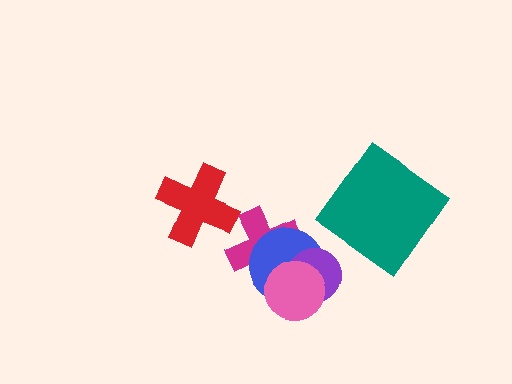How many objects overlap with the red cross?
0 objects overlap with the red cross.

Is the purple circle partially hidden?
Yes, it is partially covered by another shape.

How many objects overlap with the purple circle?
3 objects overlap with the purple circle.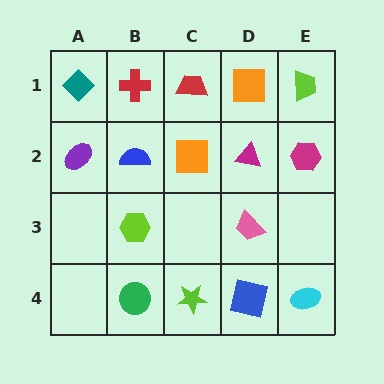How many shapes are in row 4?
4 shapes.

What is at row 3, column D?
A pink trapezoid.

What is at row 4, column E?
A cyan ellipse.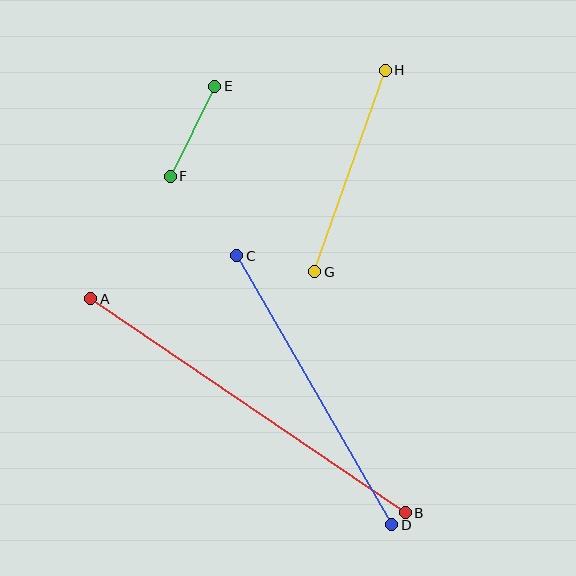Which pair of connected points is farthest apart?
Points A and B are farthest apart.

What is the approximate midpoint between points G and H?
The midpoint is at approximately (350, 171) pixels.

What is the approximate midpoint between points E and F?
The midpoint is at approximately (192, 131) pixels.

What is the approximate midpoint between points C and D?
The midpoint is at approximately (314, 390) pixels.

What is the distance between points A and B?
The distance is approximately 380 pixels.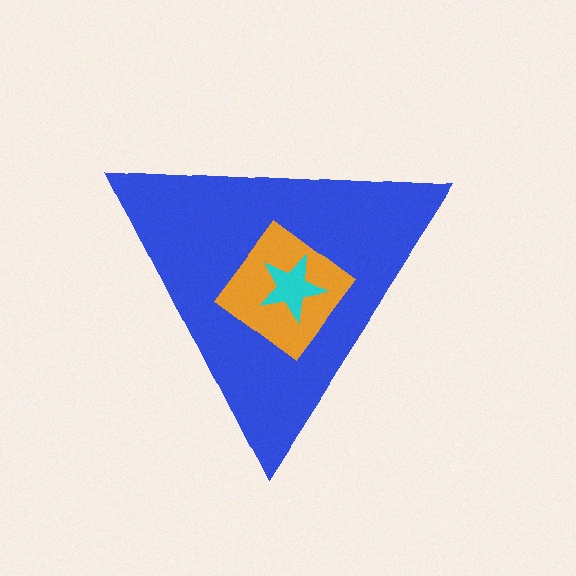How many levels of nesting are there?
3.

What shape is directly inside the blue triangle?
The orange diamond.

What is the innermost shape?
The cyan star.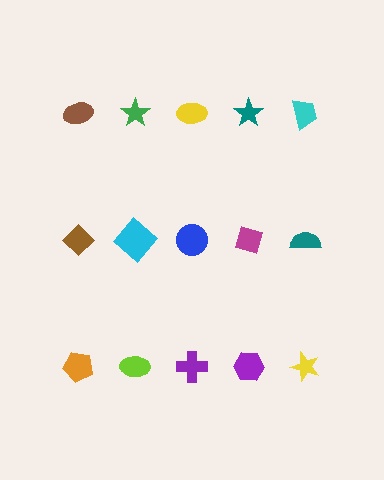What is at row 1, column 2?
A green star.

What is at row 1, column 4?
A teal star.